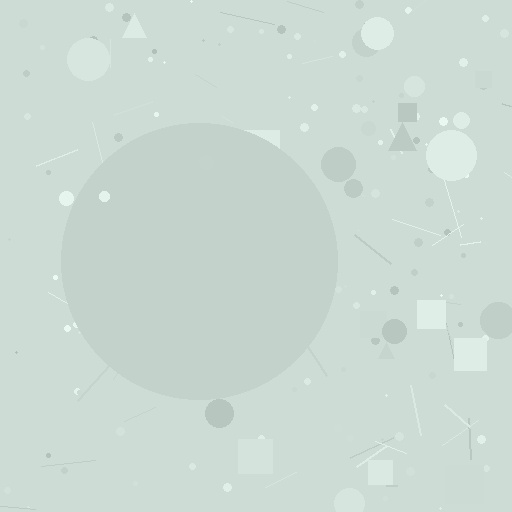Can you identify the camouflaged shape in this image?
The camouflaged shape is a circle.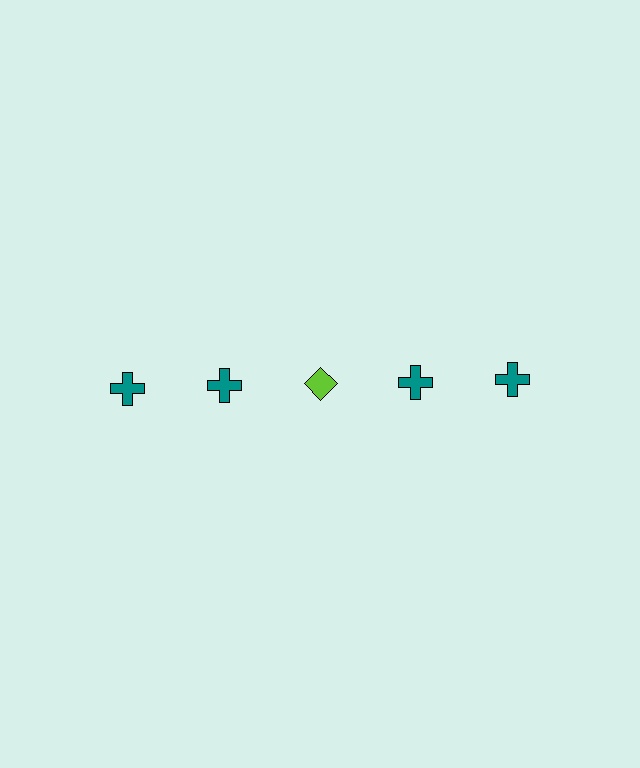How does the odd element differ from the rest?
It differs in both color (lime instead of teal) and shape (diamond instead of cross).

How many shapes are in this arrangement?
There are 5 shapes arranged in a grid pattern.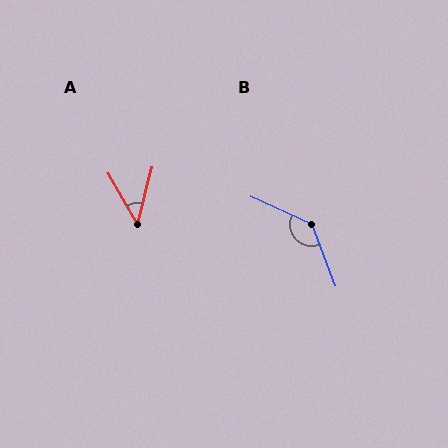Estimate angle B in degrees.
Approximately 135 degrees.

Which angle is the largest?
B, at approximately 135 degrees.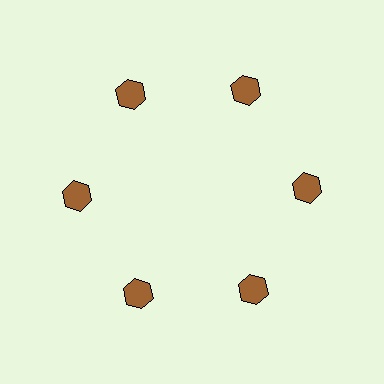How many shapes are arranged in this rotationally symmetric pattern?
There are 6 shapes, arranged in 6 groups of 1.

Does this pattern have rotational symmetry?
Yes, this pattern has 6-fold rotational symmetry. It looks the same after rotating 60 degrees around the center.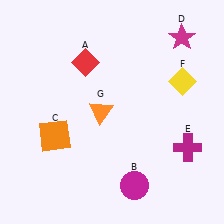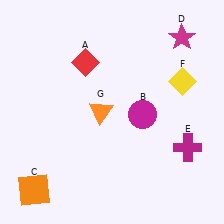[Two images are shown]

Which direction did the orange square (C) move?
The orange square (C) moved down.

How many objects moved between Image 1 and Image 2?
2 objects moved between the two images.